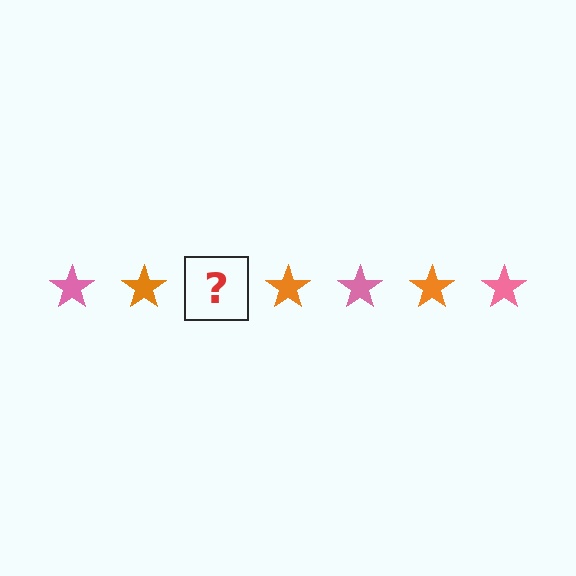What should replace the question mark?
The question mark should be replaced with a pink star.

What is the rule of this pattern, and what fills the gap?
The rule is that the pattern cycles through pink, orange stars. The gap should be filled with a pink star.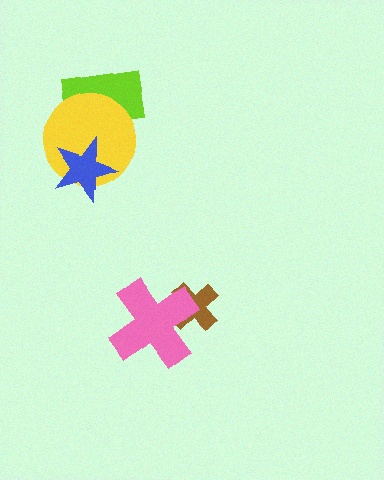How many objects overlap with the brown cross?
1 object overlaps with the brown cross.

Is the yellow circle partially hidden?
Yes, it is partially covered by another shape.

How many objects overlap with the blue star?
1 object overlaps with the blue star.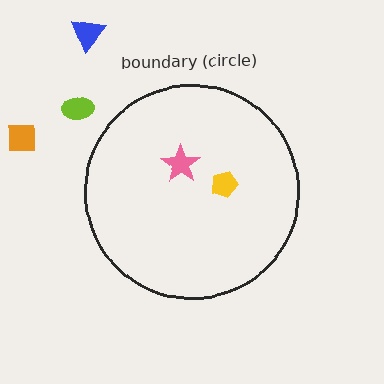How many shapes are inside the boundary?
2 inside, 3 outside.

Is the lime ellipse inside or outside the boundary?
Outside.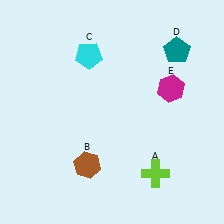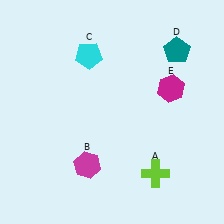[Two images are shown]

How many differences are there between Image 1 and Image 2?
There is 1 difference between the two images.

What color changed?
The hexagon (B) changed from brown in Image 1 to magenta in Image 2.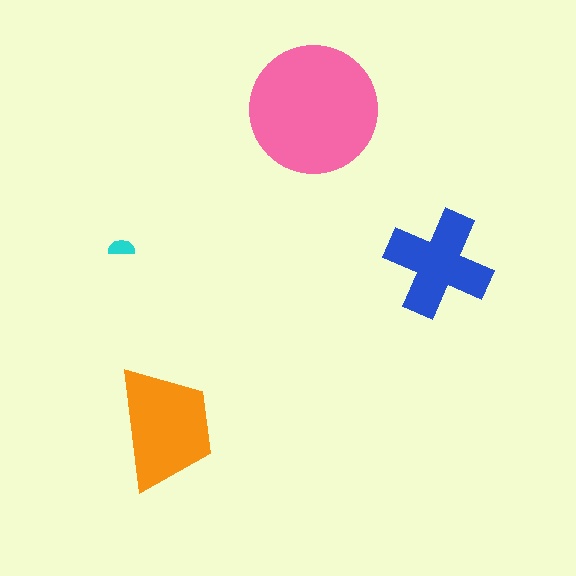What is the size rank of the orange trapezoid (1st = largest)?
2nd.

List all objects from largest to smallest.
The pink circle, the orange trapezoid, the blue cross, the cyan semicircle.